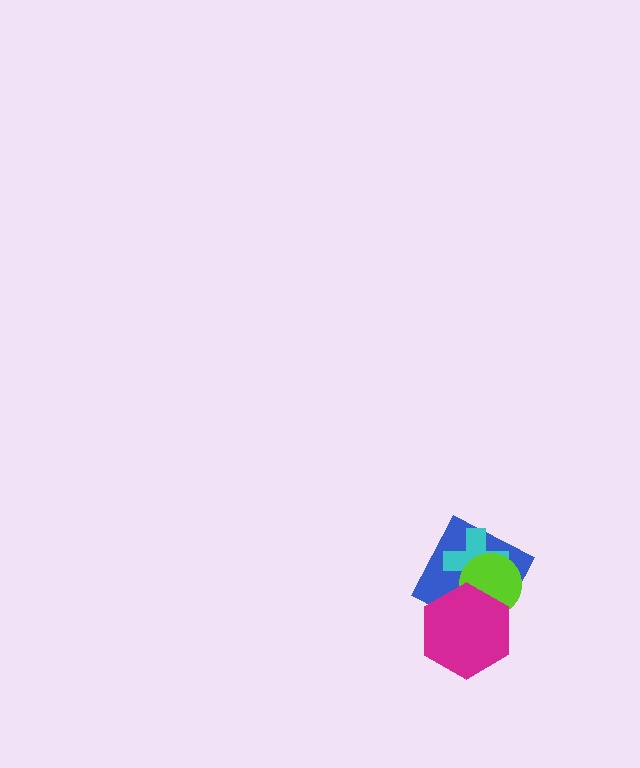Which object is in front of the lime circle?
The magenta hexagon is in front of the lime circle.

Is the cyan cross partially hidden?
Yes, it is partially covered by another shape.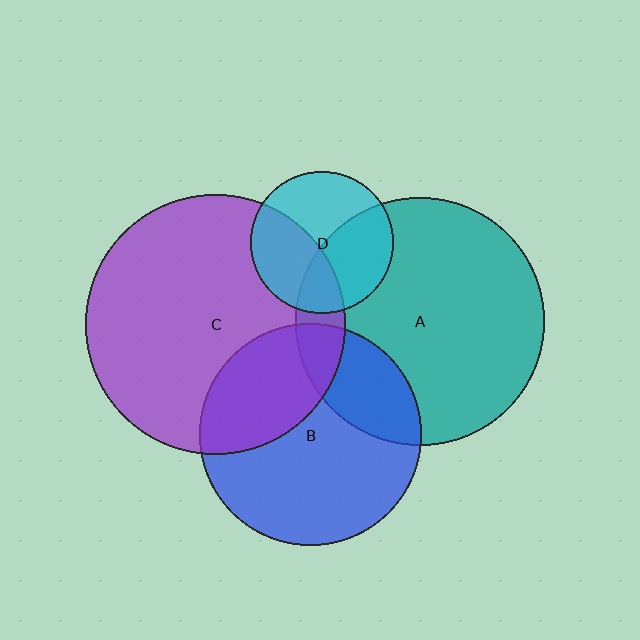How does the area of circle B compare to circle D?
Approximately 2.4 times.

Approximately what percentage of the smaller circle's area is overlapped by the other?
Approximately 25%.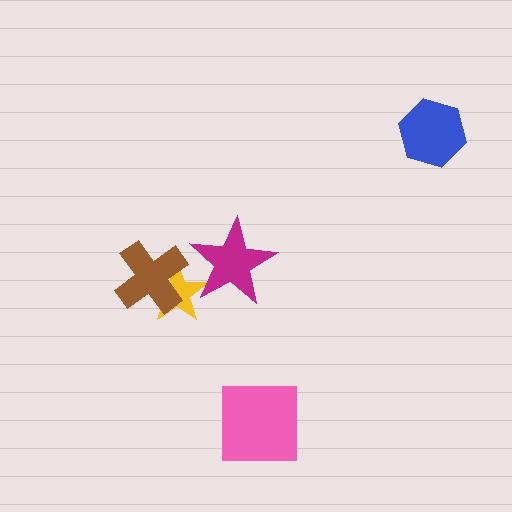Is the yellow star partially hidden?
Yes, it is partially covered by another shape.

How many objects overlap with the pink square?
0 objects overlap with the pink square.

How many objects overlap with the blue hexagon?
0 objects overlap with the blue hexagon.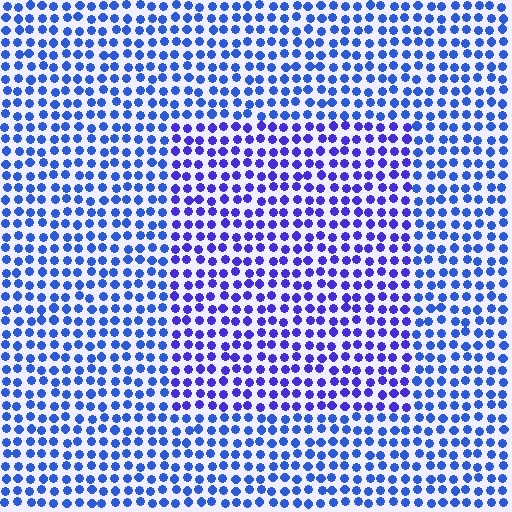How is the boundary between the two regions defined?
The boundary is defined purely by a slight shift in hue (about 25 degrees). Spacing, size, and orientation are identical on both sides.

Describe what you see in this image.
The image is filled with small blue elements in a uniform arrangement. A rectangle-shaped region is visible where the elements are tinted to a slightly different hue, forming a subtle color boundary.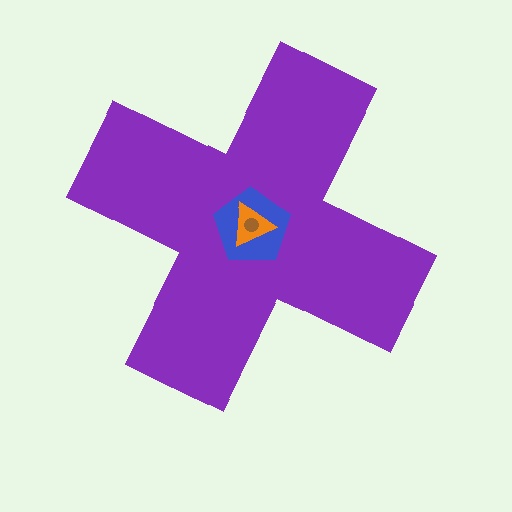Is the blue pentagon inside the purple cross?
Yes.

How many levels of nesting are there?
4.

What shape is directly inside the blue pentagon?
The orange triangle.